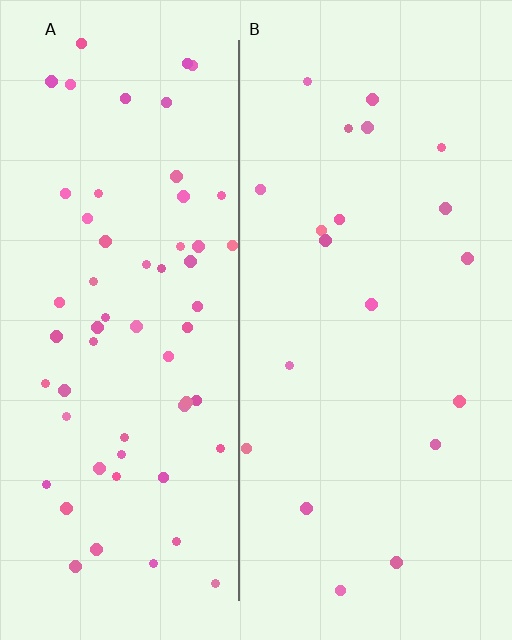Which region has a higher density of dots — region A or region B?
A (the left).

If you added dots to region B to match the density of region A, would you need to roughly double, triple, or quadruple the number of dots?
Approximately triple.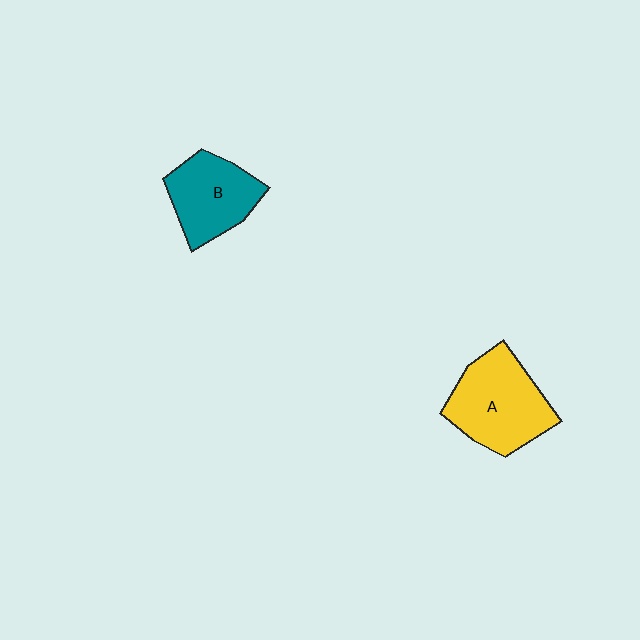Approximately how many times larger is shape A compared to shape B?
Approximately 1.3 times.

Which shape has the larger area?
Shape A (yellow).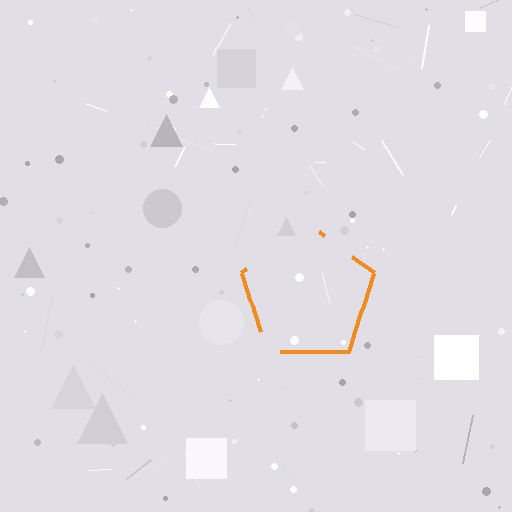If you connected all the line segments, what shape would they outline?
They would outline a pentagon.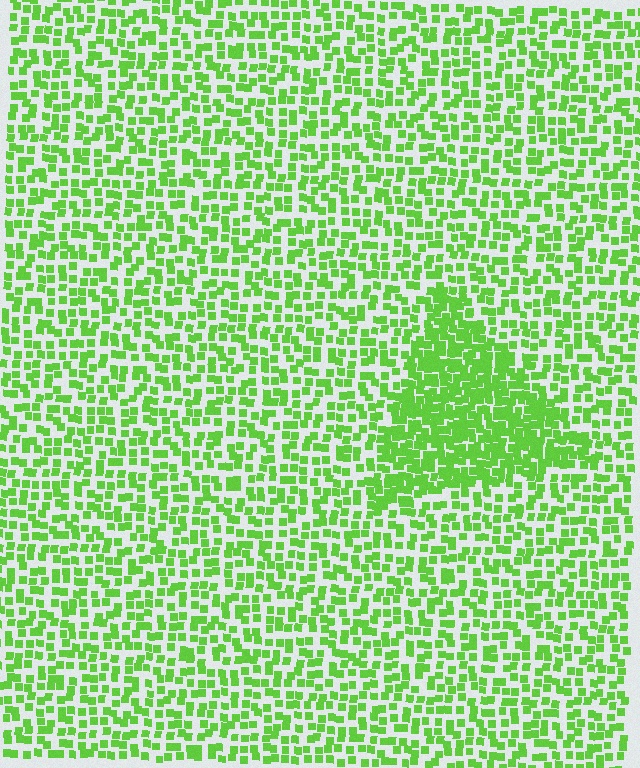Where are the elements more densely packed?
The elements are more densely packed inside the triangle boundary.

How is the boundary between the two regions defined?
The boundary is defined by a change in element density (approximately 2.0x ratio). All elements are the same color, size, and shape.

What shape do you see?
I see a triangle.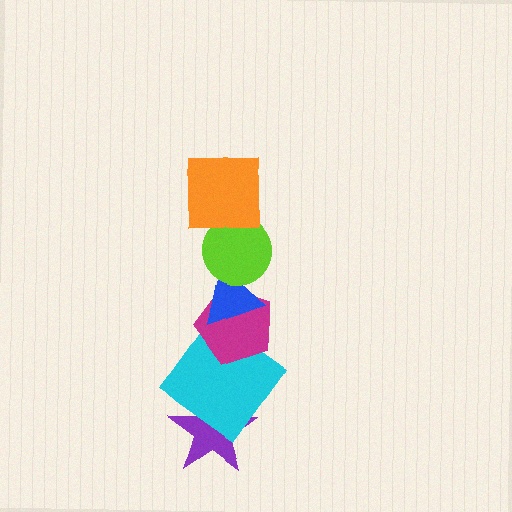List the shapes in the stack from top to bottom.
From top to bottom: the orange square, the lime circle, the blue triangle, the magenta pentagon, the cyan diamond, the purple star.